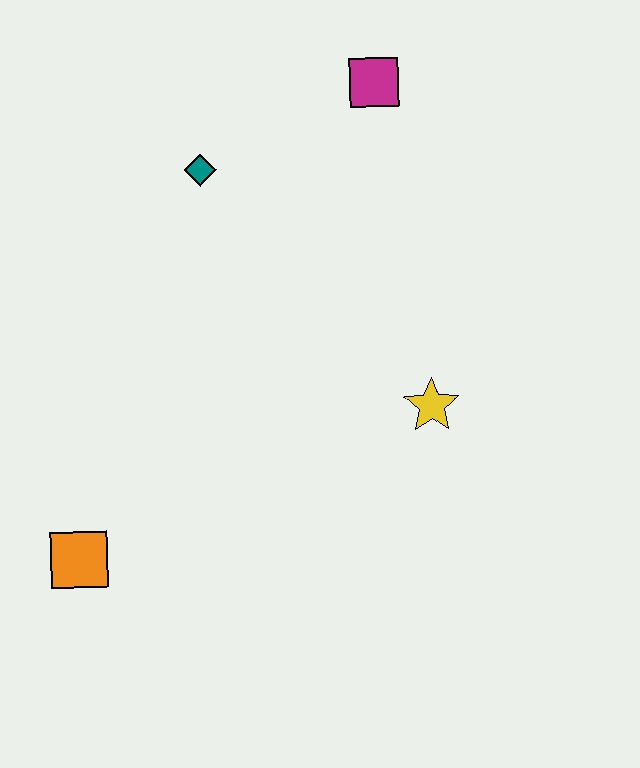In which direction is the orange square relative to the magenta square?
The orange square is below the magenta square.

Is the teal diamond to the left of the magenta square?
Yes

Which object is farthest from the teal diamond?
The orange square is farthest from the teal diamond.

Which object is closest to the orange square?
The yellow star is closest to the orange square.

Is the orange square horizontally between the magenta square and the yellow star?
No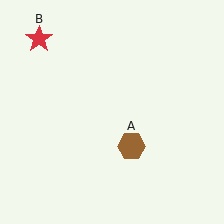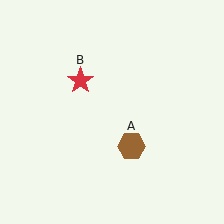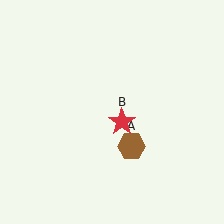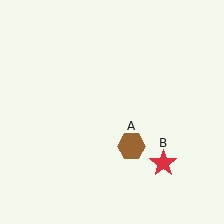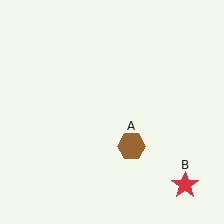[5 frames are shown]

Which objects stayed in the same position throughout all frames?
Brown hexagon (object A) remained stationary.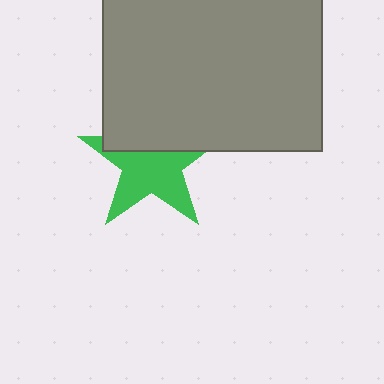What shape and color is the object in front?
The object in front is a gray square.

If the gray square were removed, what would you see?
You would see the complete green star.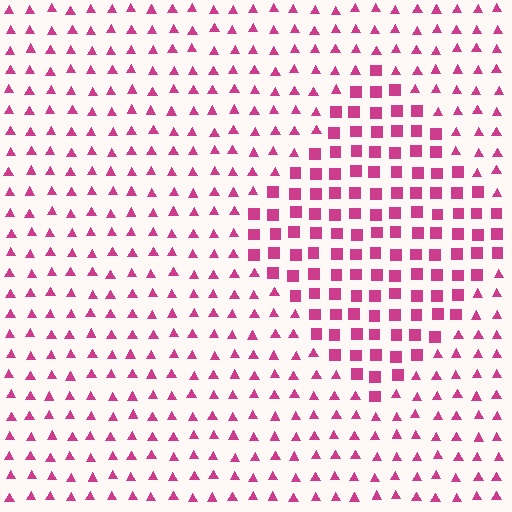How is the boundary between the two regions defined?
The boundary is defined by a change in element shape: squares inside vs. triangles outside. All elements share the same color and spacing.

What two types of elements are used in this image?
The image uses squares inside the diamond region and triangles outside it.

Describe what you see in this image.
The image is filled with small magenta elements arranged in a uniform grid. A diamond-shaped region contains squares, while the surrounding area contains triangles. The boundary is defined purely by the change in element shape.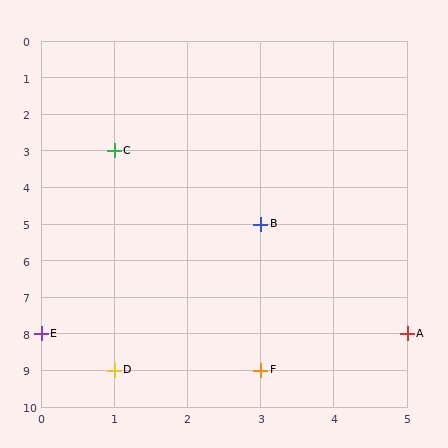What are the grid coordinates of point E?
Point E is at grid coordinates (0, 8).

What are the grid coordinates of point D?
Point D is at grid coordinates (1, 9).